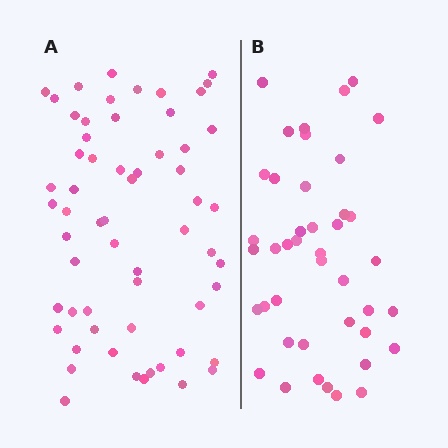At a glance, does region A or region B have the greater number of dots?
Region A (the left region) has more dots.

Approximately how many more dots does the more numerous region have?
Region A has approximately 20 more dots than region B.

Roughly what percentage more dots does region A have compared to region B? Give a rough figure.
About 45% more.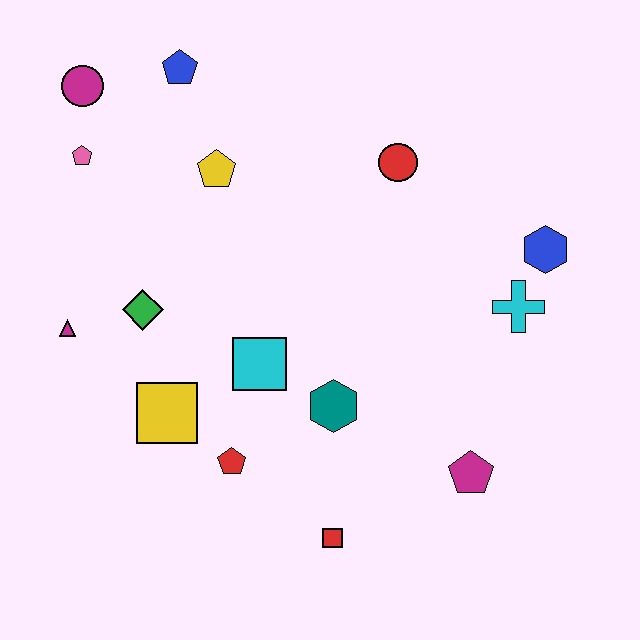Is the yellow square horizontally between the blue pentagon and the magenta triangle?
Yes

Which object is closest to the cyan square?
The teal hexagon is closest to the cyan square.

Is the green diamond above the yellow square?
Yes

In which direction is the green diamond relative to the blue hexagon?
The green diamond is to the left of the blue hexagon.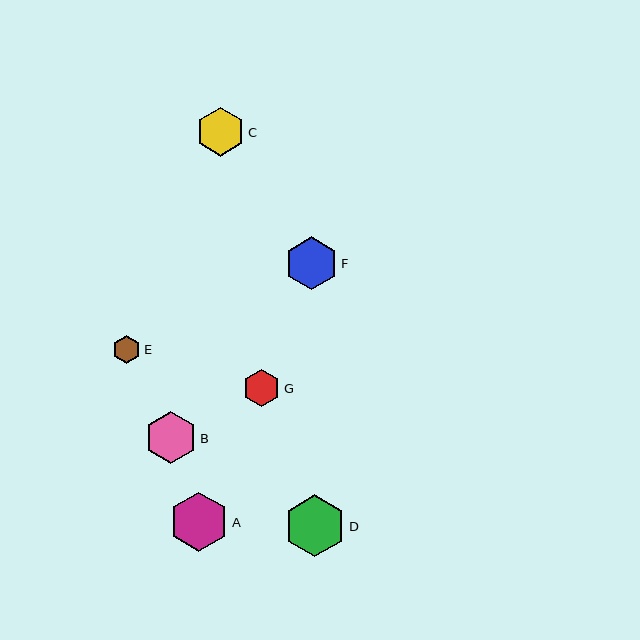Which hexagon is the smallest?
Hexagon E is the smallest with a size of approximately 28 pixels.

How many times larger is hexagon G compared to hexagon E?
Hexagon G is approximately 1.3 times the size of hexagon E.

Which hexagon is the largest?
Hexagon D is the largest with a size of approximately 62 pixels.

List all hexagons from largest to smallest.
From largest to smallest: D, A, F, B, C, G, E.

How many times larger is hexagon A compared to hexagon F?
Hexagon A is approximately 1.1 times the size of hexagon F.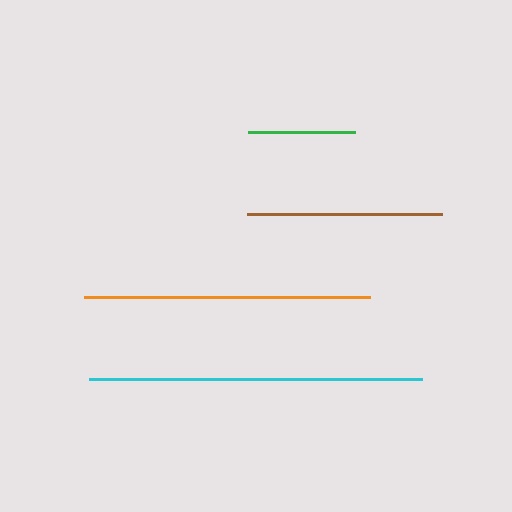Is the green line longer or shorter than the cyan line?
The cyan line is longer than the green line.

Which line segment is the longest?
The cyan line is the longest at approximately 333 pixels.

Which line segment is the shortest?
The green line is the shortest at approximately 107 pixels.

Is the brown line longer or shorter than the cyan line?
The cyan line is longer than the brown line.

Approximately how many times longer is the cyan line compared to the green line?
The cyan line is approximately 3.1 times the length of the green line.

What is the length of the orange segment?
The orange segment is approximately 286 pixels long.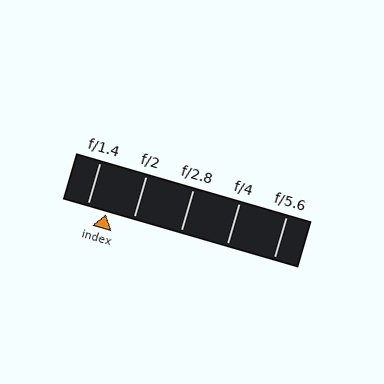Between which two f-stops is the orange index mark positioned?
The index mark is between f/1.4 and f/2.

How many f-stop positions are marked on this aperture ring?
There are 5 f-stop positions marked.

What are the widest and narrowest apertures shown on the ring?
The widest aperture shown is f/1.4 and the narrowest is f/5.6.